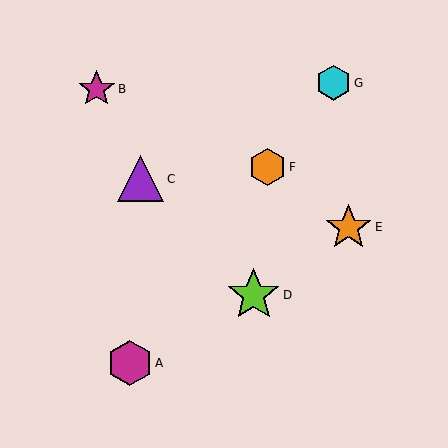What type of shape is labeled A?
Shape A is a magenta hexagon.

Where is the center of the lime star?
The center of the lime star is at (254, 295).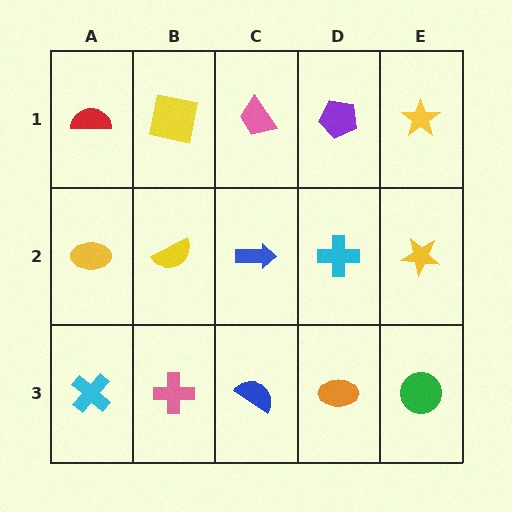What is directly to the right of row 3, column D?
A green circle.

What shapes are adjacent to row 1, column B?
A yellow semicircle (row 2, column B), a red semicircle (row 1, column A), a pink trapezoid (row 1, column C).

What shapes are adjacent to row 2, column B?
A yellow square (row 1, column B), a pink cross (row 3, column B), a yellow ellipse (row 2, column A), a blue arrow (row 2, column C).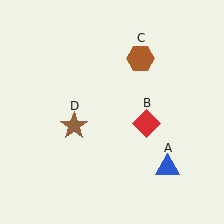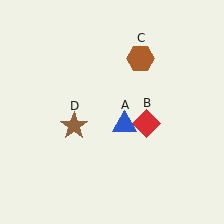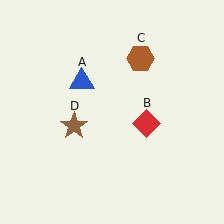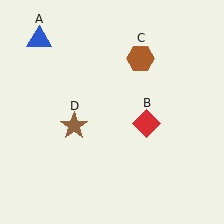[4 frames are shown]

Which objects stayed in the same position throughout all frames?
Red diamond (object B) and brown hexagon (object C) and brown star (object D) remained stationary.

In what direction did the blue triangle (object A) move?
The blue triangle (object A) moved up and to the left.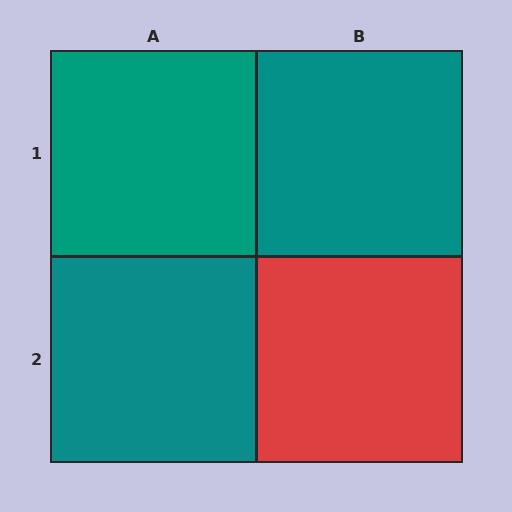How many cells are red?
1 cell is red.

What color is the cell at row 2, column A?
Teal.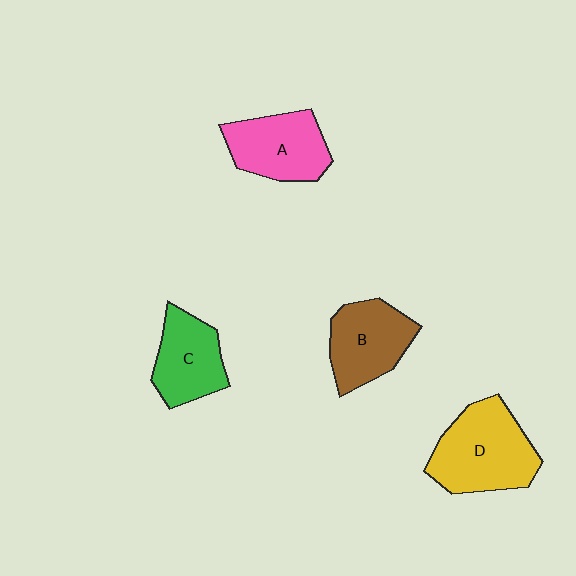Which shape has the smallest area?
Shape C (green).